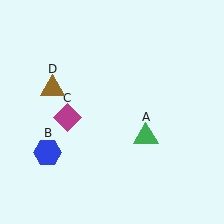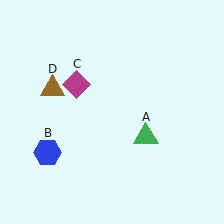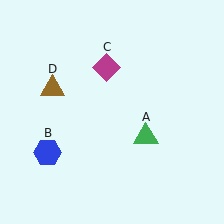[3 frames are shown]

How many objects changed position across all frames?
1 object changed position: magenta diamond (object C).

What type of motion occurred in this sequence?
The magenta diamond (object C) rotated clockwise around the center of the scene.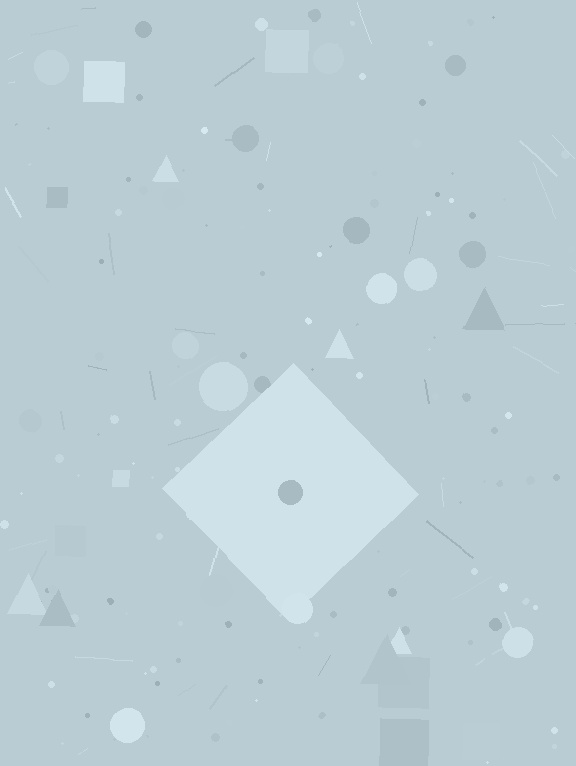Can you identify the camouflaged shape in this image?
The camouflaged shape is a diamond.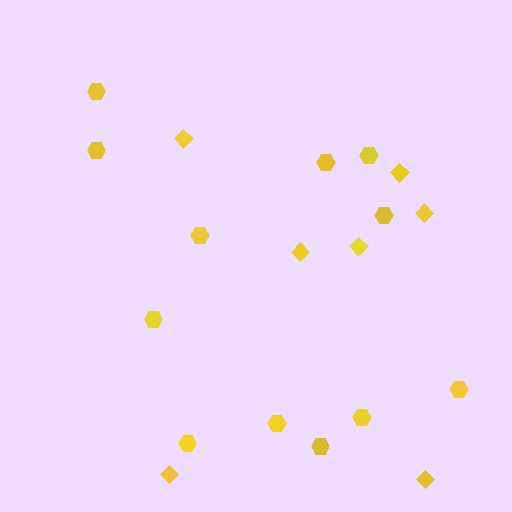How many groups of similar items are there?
There are 2 groups: one group of diamonds (7) and one group of hexagons (12).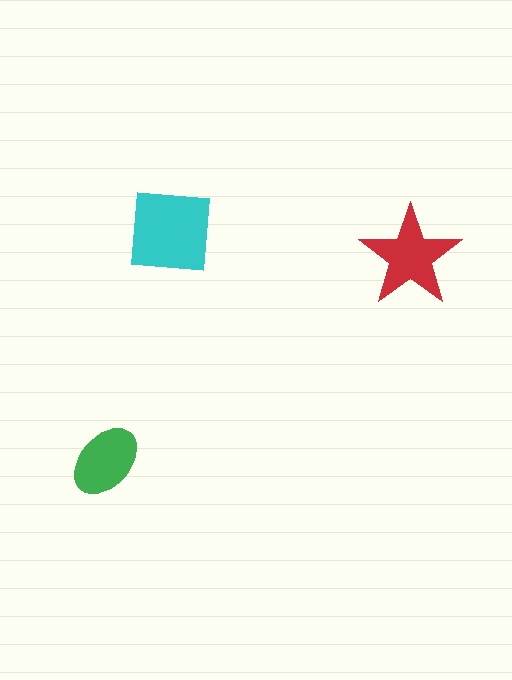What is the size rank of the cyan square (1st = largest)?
1st.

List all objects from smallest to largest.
The green ellipse, the red star, the cyan square.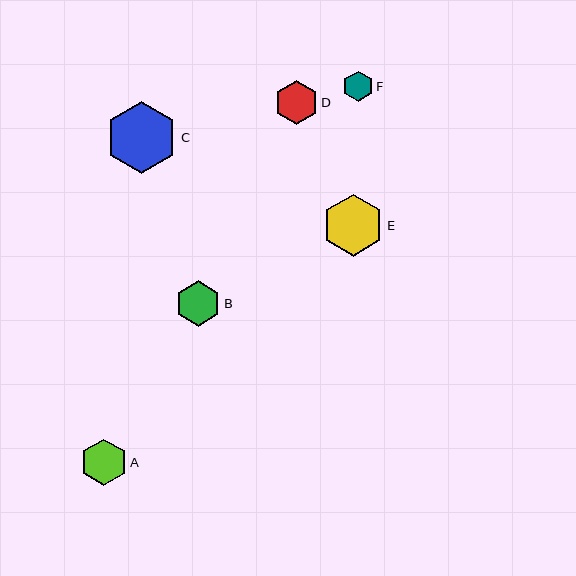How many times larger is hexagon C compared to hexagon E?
Hexagon C is approximately 1.2 times the size of hexagon E.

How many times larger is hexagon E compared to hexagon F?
Hexagon E is approximately 2.0 times the size of hexagon F.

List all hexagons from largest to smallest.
From largest to smallest: C, E, A, B, D, F.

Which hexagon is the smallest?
Hexagon F is the smallest with a size of approximately 30 pixels.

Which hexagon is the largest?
Hexagon C is the largest with a size of approximately 72 pixels.